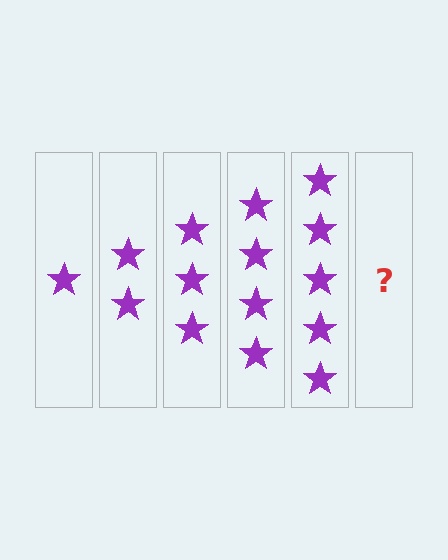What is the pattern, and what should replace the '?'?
The pattern is that each step adds one more star. The '?' should be 6 stars.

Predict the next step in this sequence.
The next step is 6 stars.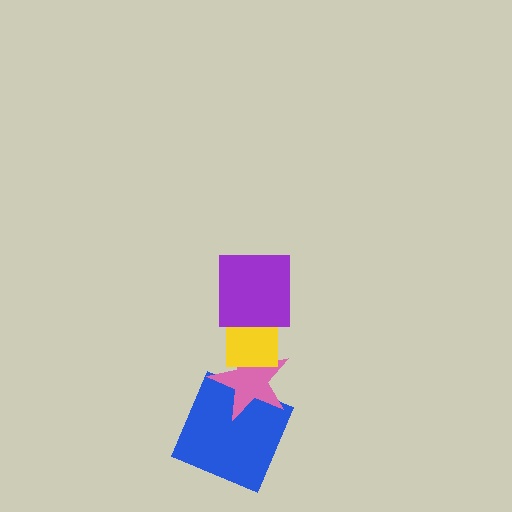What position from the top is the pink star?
The pink star is 3rd from the top.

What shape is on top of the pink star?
The yellow rectangle is on top of the pink star.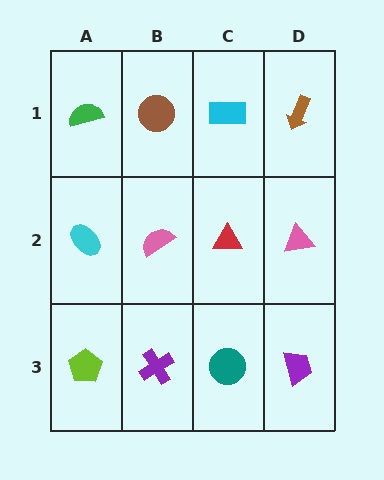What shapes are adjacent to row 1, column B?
A pink semicircle (row 2, column B), a green semicircle (row 1, column A), a cyan rectangle (row 1, column C).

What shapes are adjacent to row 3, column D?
A pink triangle (row 2, column D), a teal circle (row 3, column C).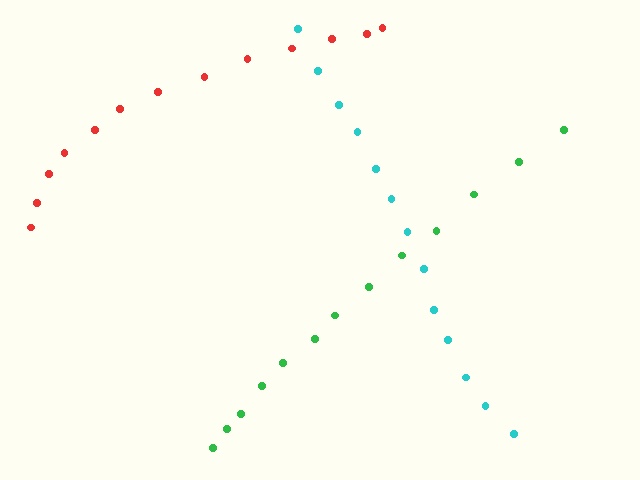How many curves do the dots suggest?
There are 3 distinct paths.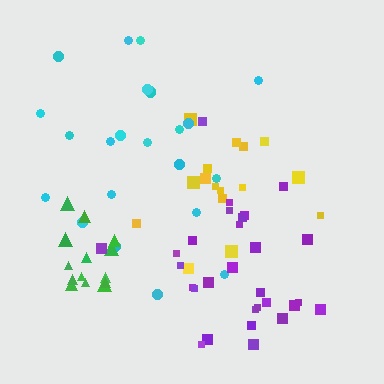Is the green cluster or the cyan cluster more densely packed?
Green.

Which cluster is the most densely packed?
Green.